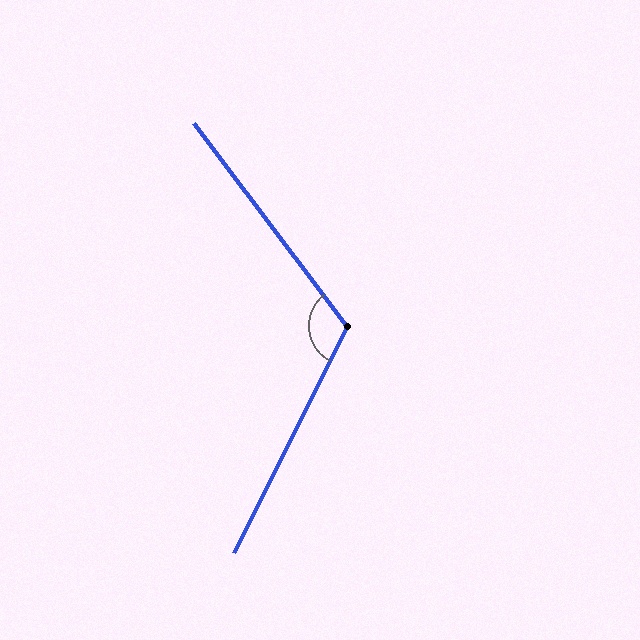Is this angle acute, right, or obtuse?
It is obtuse.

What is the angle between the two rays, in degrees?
Approximately 116 degrees.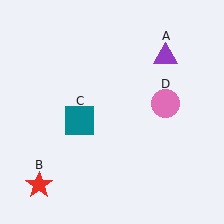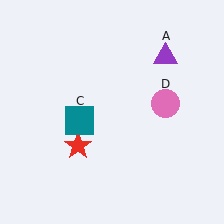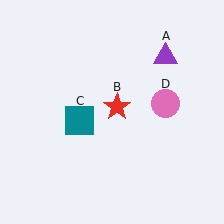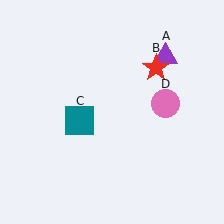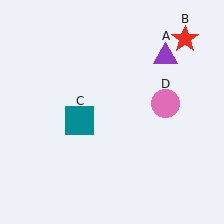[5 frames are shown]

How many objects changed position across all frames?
1 object changed position: red star (object B).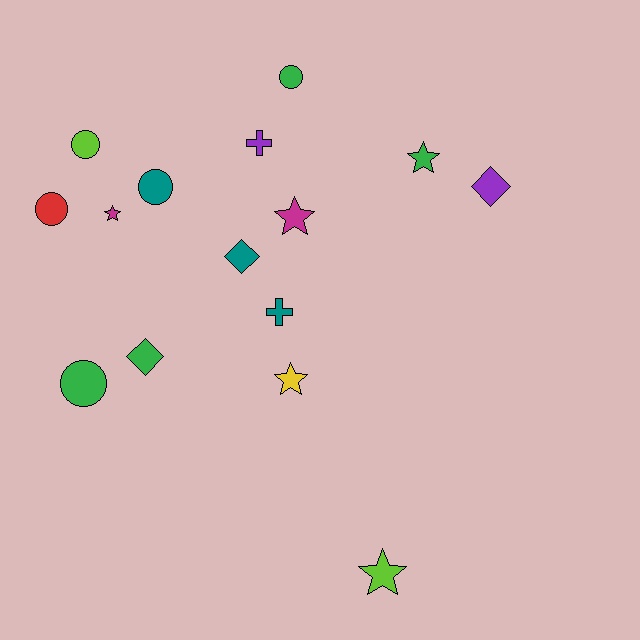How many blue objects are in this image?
There are no blue objects.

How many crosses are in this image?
There are 2 crosses.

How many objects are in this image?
There are 15 objects.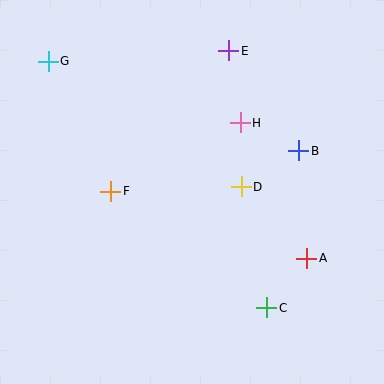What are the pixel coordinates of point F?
Point F is at (111, 191).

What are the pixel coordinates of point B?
Point B is at (299, 151).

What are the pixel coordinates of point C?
Point C is at (267, 308).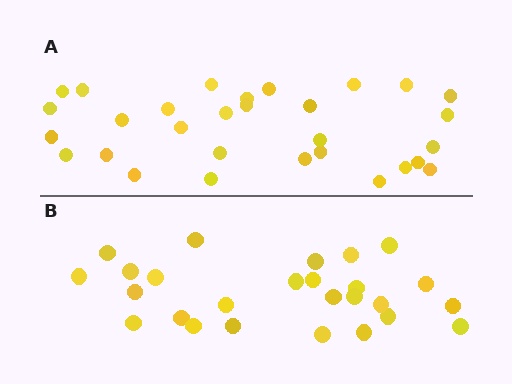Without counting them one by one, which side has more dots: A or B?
Region A (the top region) has more dots.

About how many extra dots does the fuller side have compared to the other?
Region A has about 4 more dots than region B.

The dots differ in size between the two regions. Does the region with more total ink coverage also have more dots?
No. Region B has more total ink coverage because its dots are larger, but region A actually contains more individual dots. Total area can be misleading — the number of items is what matters here.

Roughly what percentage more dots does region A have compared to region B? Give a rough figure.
About 15% more.